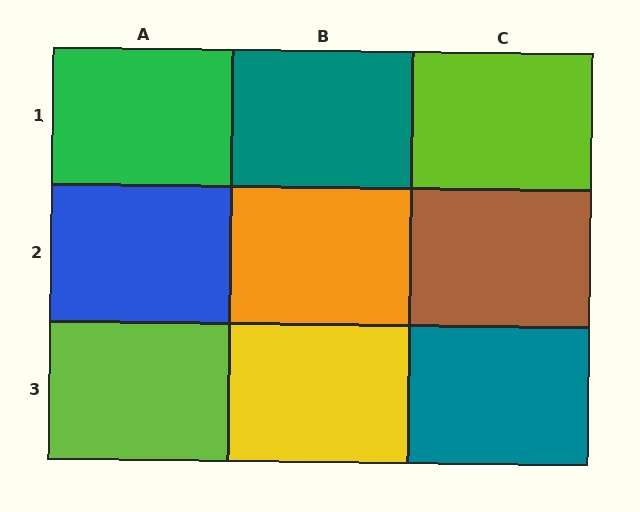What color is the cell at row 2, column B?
Orange.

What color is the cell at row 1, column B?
Teal.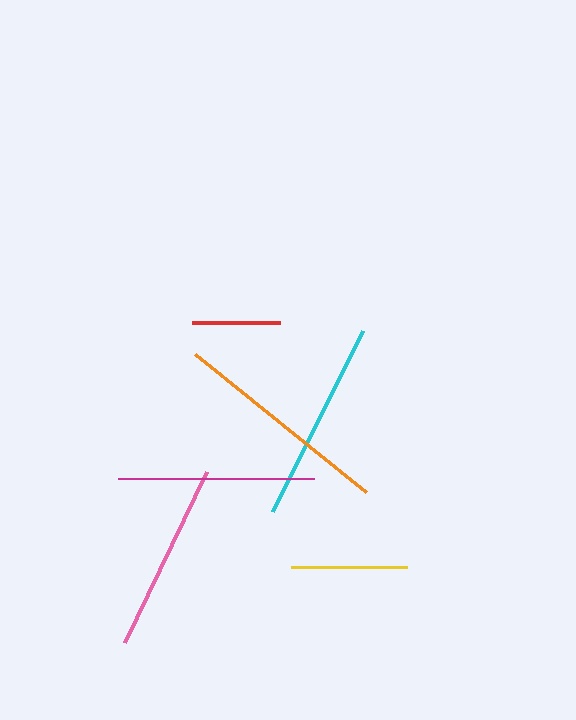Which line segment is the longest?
The orange line is the longest at approximately 220 pixels.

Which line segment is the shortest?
The red line is the shortest at approximately 88 pixels.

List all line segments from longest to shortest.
From longest to shortest: orange, cyan, magenta, pink, yellow, red.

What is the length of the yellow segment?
The yellow segment is approximately 116 pixels long.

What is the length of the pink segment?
The pink segment is approximately 190 pixels long.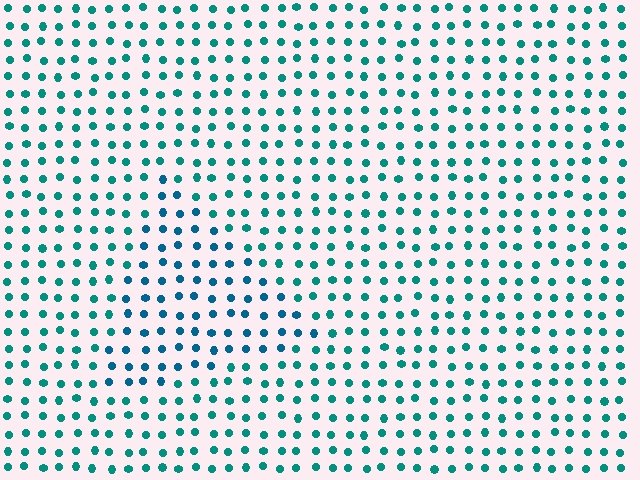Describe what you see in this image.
The image is filled with small teal elements in a uniform arrangement. A triangle-shaped region is visible where the elements are tinted to a slightly different hue, forming a subtle color boundary.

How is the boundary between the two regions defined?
The boundary is defined purely by a slight shift in hue (about 26 degrees). Spacing, size, and orientation are identical on both sides.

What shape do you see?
I see a triangle.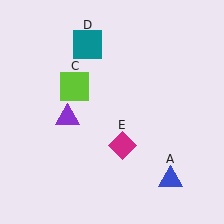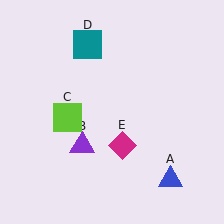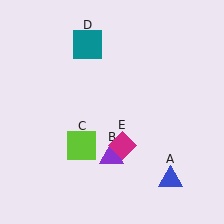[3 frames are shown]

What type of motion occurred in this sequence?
The purple triangle (object B), lime square (object C) rotated counterclockwise around the center of the scene.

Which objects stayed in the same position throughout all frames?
Blue triangle (object A) and teal square (object D) and magenta diamond (object E) remained stationary.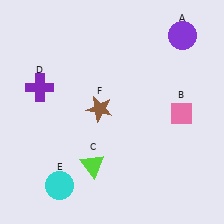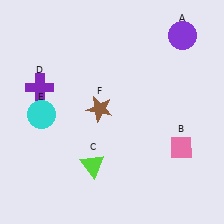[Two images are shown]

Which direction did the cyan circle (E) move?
The cyan circle (E) moved up.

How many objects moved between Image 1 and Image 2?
2 objects moved between the two images.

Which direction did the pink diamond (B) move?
The pink diamond (B) moved down.